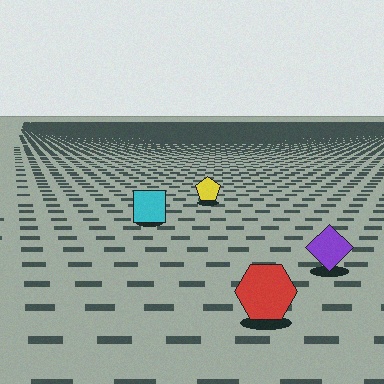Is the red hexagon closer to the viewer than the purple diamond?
Yes. The red hexagon is closer — you can tell from the texture gradient: the ground texture is coarser near it.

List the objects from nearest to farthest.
From nearest to farthest: the red hexagon, the purple diamond, the cyan square, the yellow pentagon.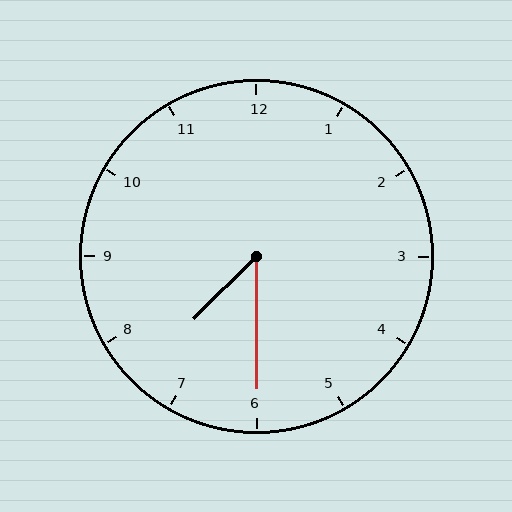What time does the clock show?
7:30.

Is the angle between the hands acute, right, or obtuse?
It is acute.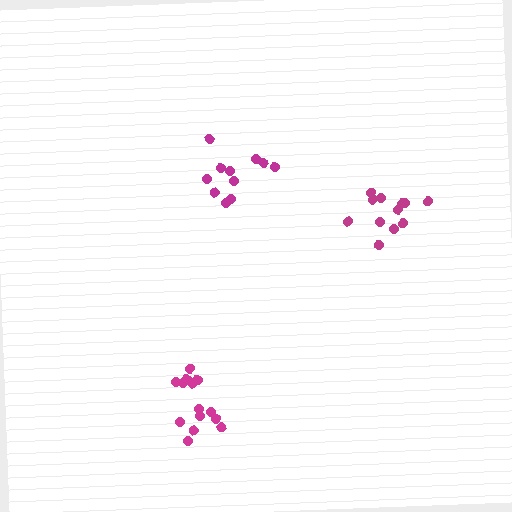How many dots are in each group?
Group 1: 11 dots, Group 2: 15 dots, Group 3: 12 dots (38 total).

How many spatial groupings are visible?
There are 3 spatial groupings.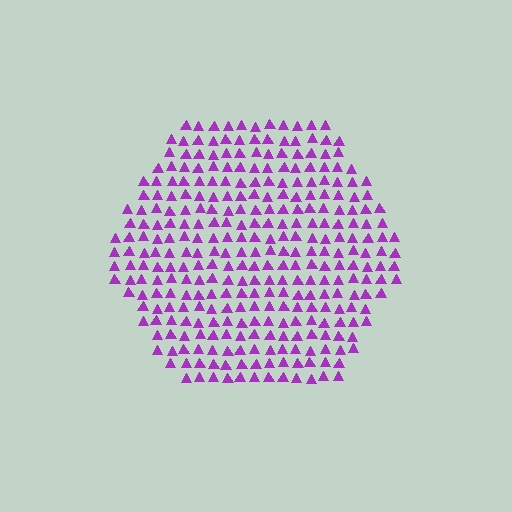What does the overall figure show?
The overall figure shows a hexagon.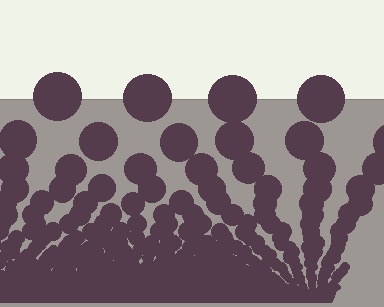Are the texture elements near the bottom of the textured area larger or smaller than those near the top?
Smaller. The gradient is inverted — elements near the bottom are smaller and denser.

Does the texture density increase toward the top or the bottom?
Density increases toward the bottom.